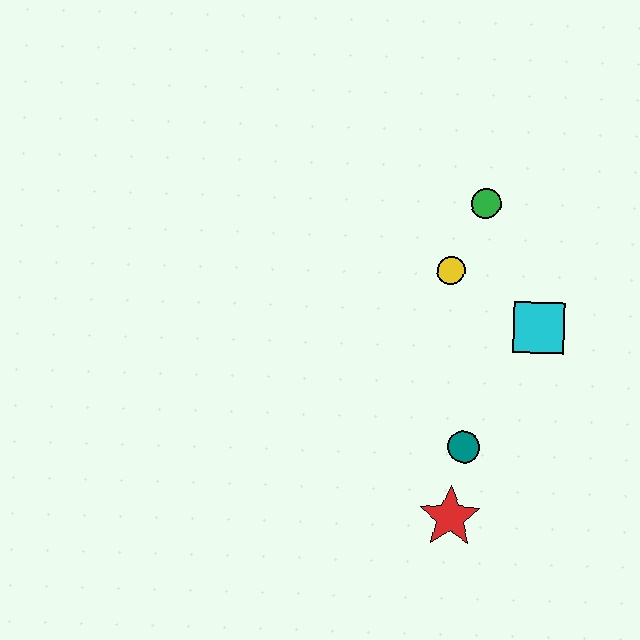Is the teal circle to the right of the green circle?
No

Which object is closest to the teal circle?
The red star is closest to the teal circle.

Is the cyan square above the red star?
Yes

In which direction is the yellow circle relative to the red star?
The yellow circle is above the red star.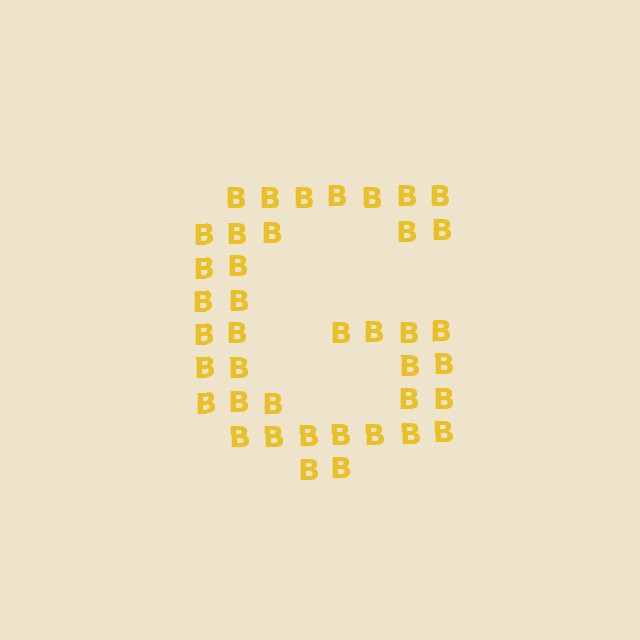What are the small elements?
The small elements are letter B's.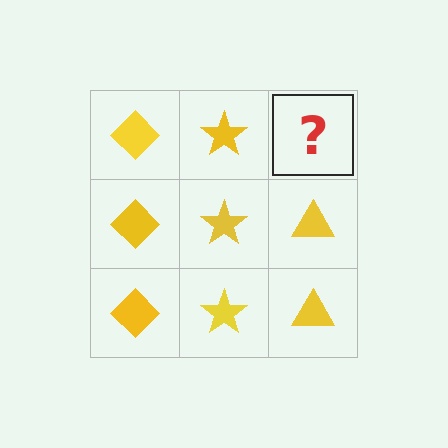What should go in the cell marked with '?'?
The missing cell should contain a yellow triangle.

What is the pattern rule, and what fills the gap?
The rule is that each column has a consistent shape. The gap should be filled with a yellow triangle.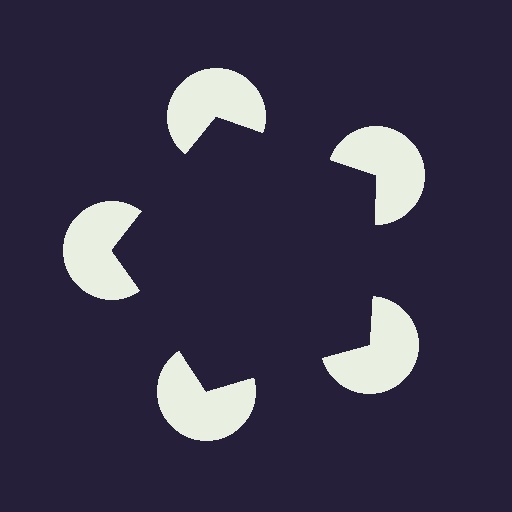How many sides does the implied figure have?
5 sides.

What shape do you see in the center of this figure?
An illusory pentagon — its edges are inferred from the aligned wedge cuts in the pac-man discs, not physically drawn.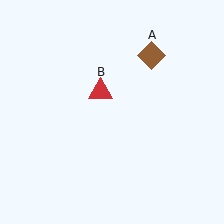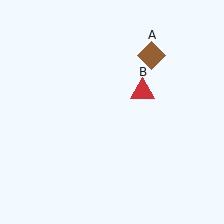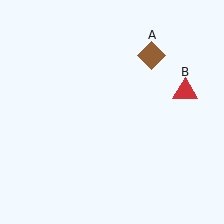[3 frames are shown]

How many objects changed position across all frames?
1 object changed position: red triangle (object B).